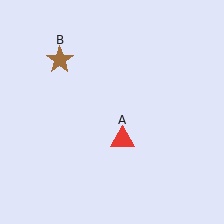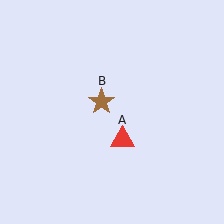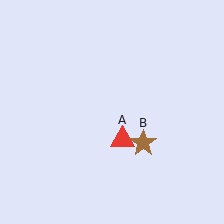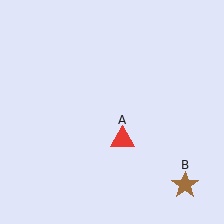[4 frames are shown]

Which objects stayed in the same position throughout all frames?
Red triangle (object A) remained stationary.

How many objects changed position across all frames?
1 object changed position: brown star (object B).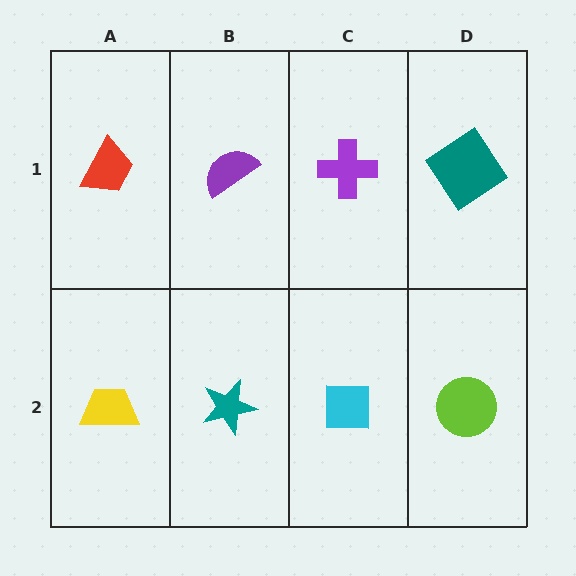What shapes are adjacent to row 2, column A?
A red trapezoid (row 1, column A), a teal star (row 2, column B).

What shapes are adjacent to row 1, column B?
A teal star (row 2, column B), a red trapezoid (row 1, column A), a purple cross (row 1, column C).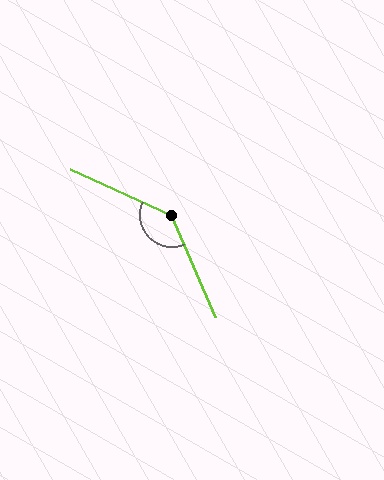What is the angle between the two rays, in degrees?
Approximately 137 degrees.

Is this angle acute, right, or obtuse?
It is obtuse.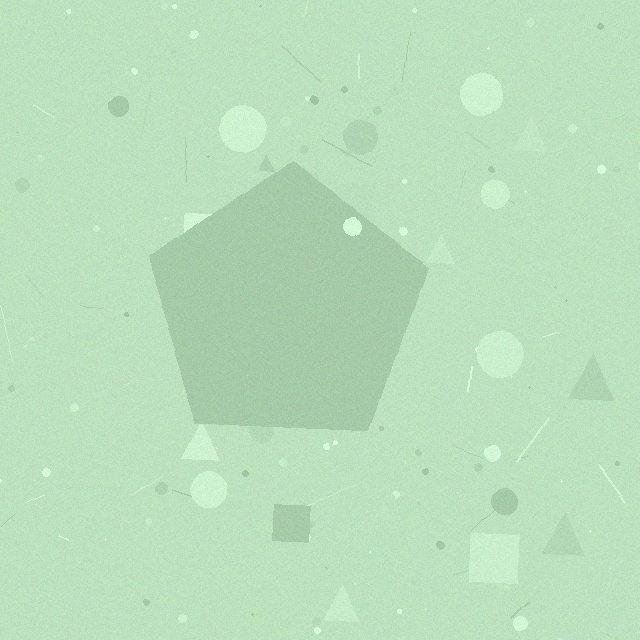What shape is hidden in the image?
A pentagon is hidden in the image.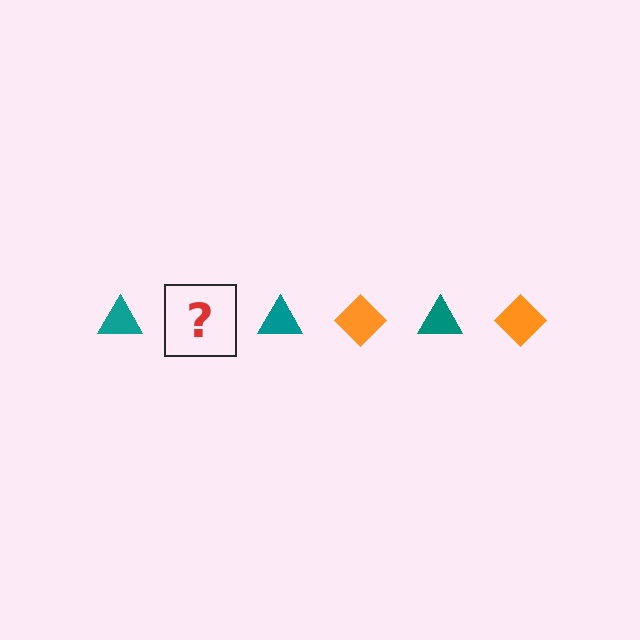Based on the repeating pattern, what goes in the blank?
The blank should be an orange diamond.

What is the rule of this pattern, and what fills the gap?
The rule is that the pattern alternates between teal triangle and orange diamond. The gap should be filled with an orange diamond.